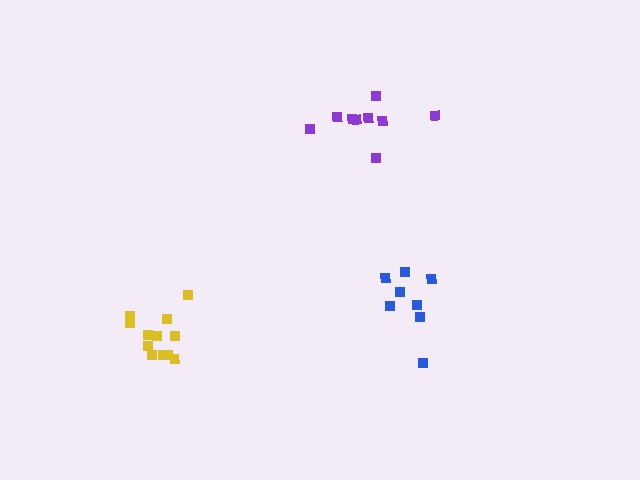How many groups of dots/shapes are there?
There are 3 groups.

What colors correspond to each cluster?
The clusters are colored: blue, purple, yellow.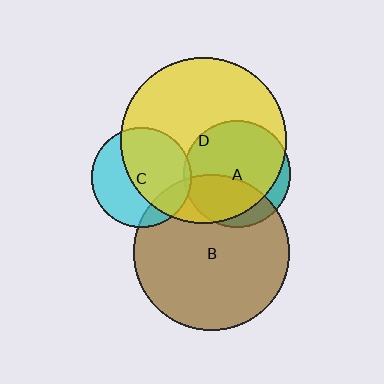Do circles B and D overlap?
Yes.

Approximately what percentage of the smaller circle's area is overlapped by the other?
Approximately 20%.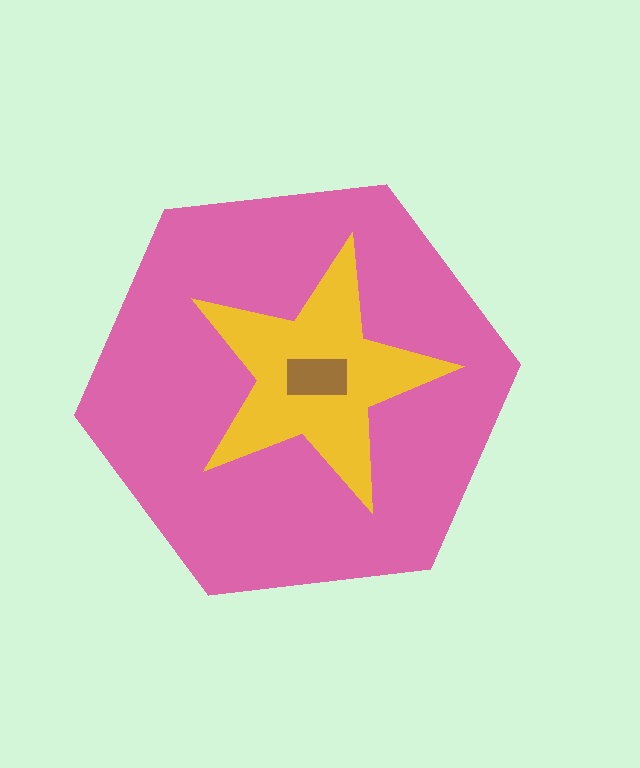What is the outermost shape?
The pink hexagon.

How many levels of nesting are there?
3.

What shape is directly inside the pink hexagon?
The yellow star.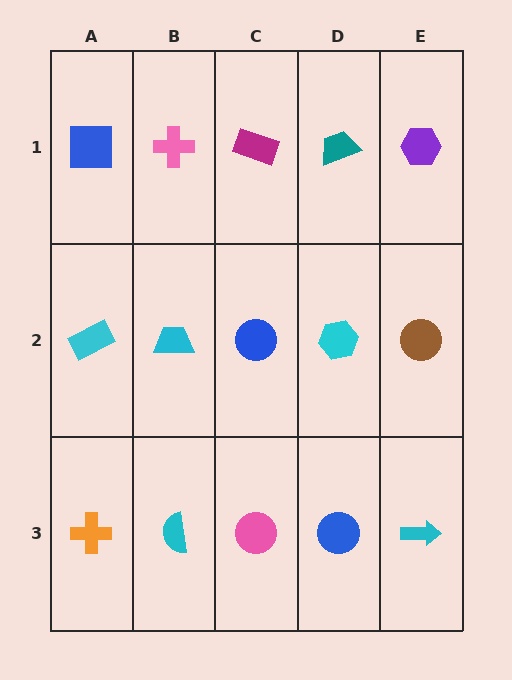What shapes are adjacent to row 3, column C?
A blue circle (row 2, column C), a cyan semicircle (row 3, column B), a blue circle (row 3, column D).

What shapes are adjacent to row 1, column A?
A cyan rectangle (row 2, column A), a pink cross (row 1, column B).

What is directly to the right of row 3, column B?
A pink circle.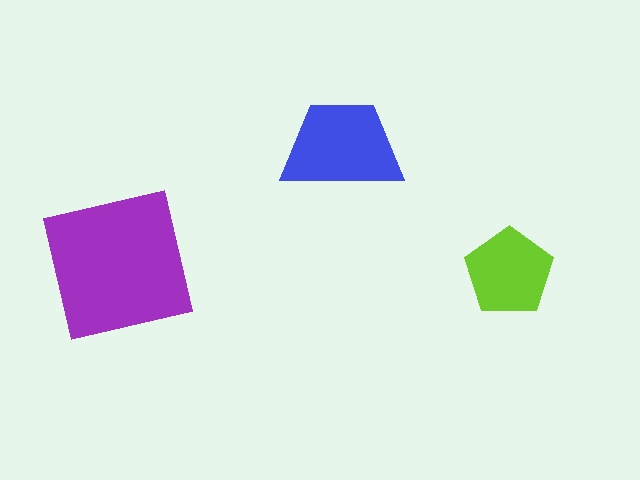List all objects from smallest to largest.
The lime pentagon, the blue trapezoid, the purple square.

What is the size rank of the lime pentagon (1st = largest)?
3rd.